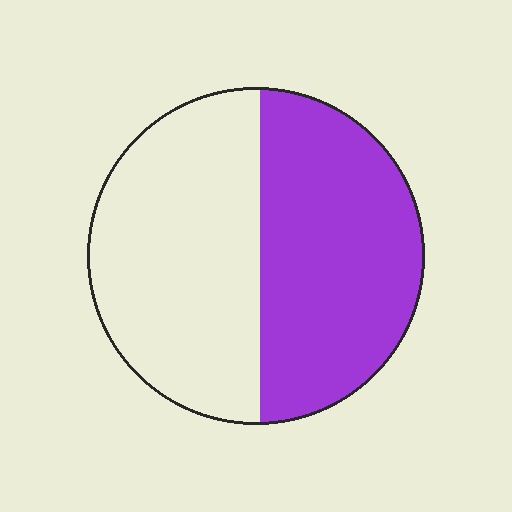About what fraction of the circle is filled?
About one half (1/2).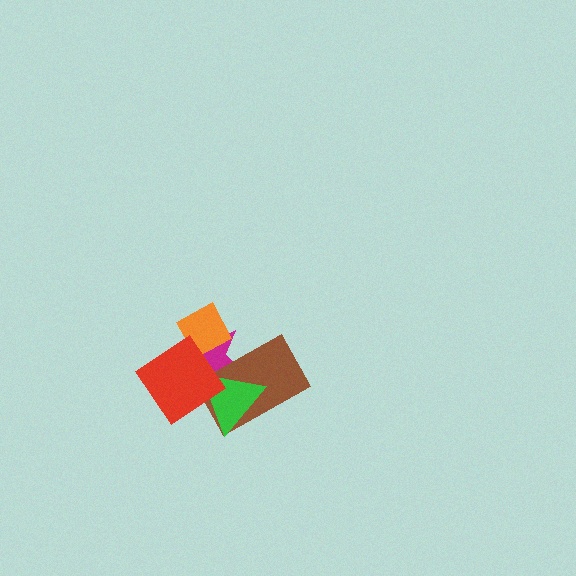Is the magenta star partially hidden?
Yes, it is partially covered by another shape.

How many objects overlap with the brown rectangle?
3 objects overlap with the brown rectangle.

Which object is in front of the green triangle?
The red diamond is in front of the green triangle.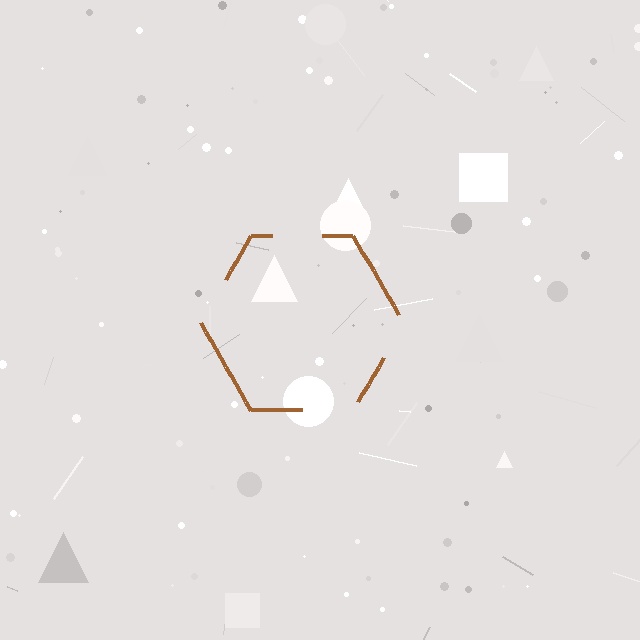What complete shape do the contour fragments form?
The contour fragments form a hexagon.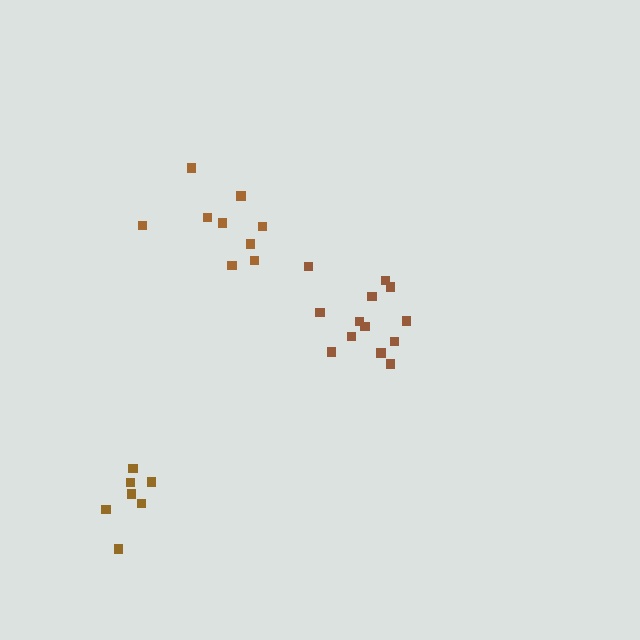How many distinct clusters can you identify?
There are 3 distinct clusters.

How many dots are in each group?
Group 1: 13 dots, Group 2: 7 dots, Group 3: 9 dots (29 total).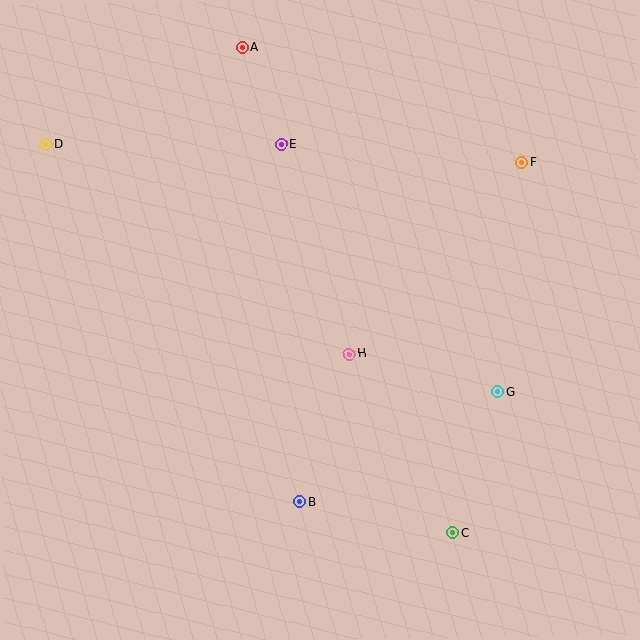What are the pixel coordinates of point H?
Point H is at (349, 354).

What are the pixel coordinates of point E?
Point E is at (282, 144).